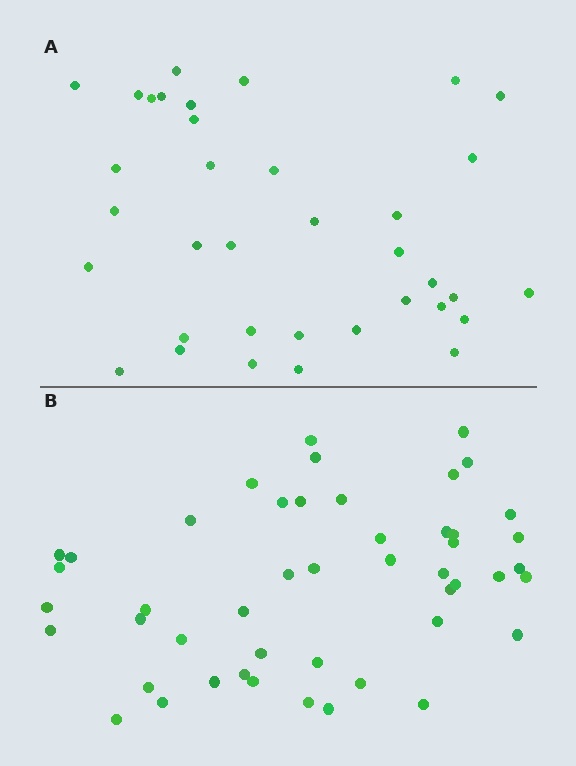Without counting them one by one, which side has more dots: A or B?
Region B (the bottom region) has more dots.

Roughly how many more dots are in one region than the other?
Region B has roughly 12 or so more dots than region A.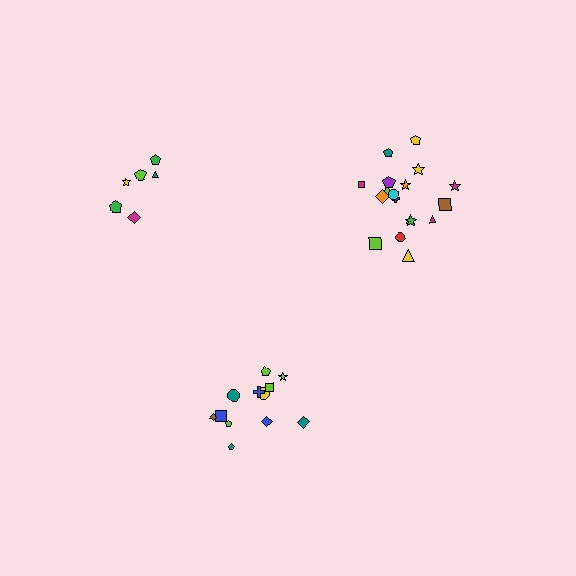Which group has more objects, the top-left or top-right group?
The top-right group.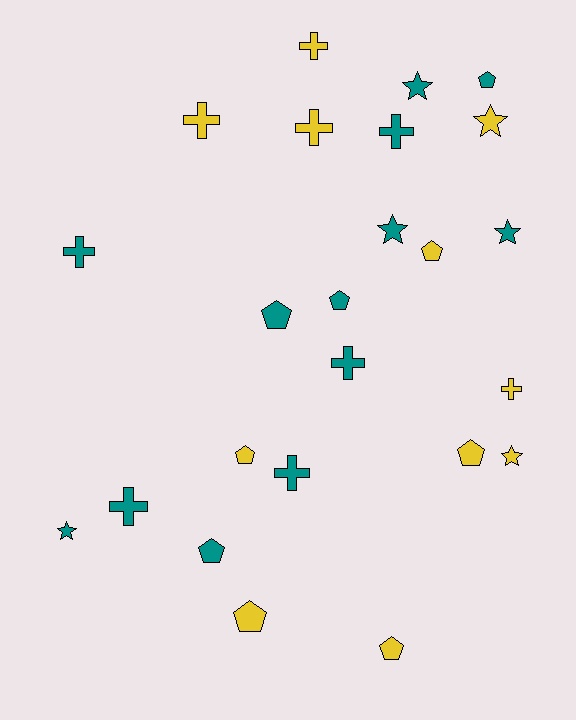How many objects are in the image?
There are 24 objects.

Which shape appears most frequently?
Cross, with 9 objects.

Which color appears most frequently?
Teal, with 13 objects.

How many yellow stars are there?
There are 2 yellow stars.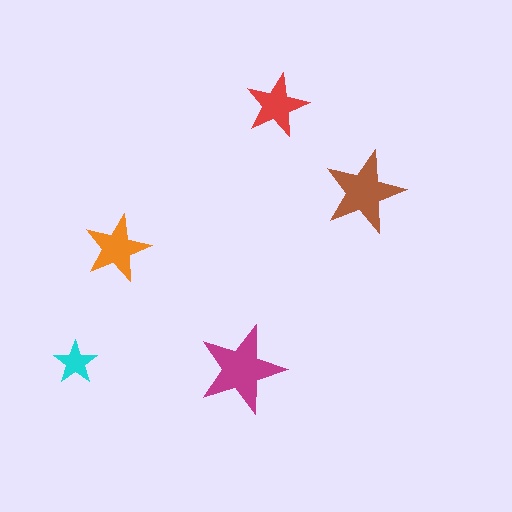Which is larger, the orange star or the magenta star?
The magenta one.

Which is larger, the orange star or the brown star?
The brown one.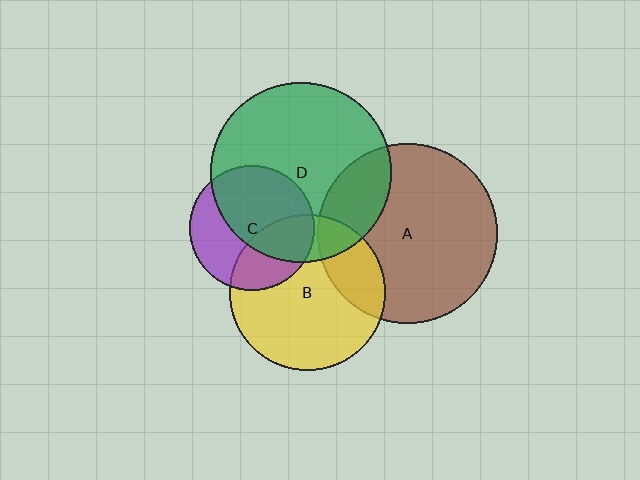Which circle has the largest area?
Circle D (green).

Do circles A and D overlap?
Yes.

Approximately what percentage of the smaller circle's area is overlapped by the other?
Approximately 20%.